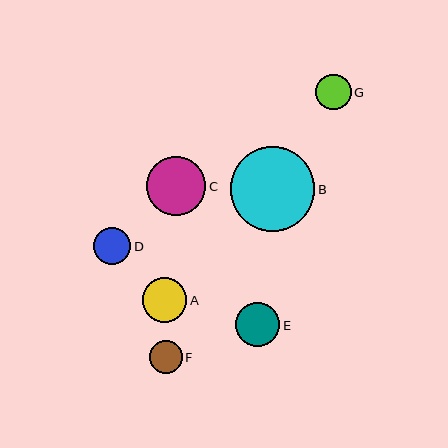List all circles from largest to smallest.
From largest to smallest: B, C, A, E, D, G, F.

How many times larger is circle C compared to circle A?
Circle C is approximately 1.3 times the size of circle A.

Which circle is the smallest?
Circle F is the smallest with a size of approximately 33 pixels.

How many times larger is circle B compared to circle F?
Circle B is approximately 2.6 times the size of circle F.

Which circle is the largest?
Circle B is the largest with a size of approximately 84 pixels.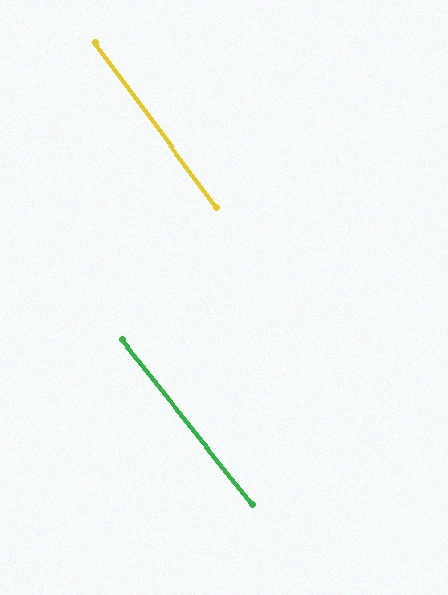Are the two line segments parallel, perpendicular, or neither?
Parallel — their directions differ by only 1.9°.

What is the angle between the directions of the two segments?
Approximately 2 degrees.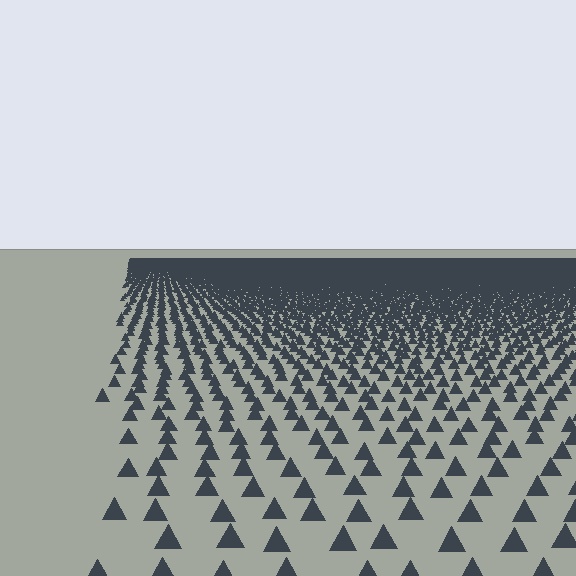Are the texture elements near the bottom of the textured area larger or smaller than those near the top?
Larger. Near the bottom, elements are closer to the viewer and appear at a bigger on-screen size.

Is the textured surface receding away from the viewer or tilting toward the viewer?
The surface is receding away from the viewer. Texture elements get smaller and denser toward the top.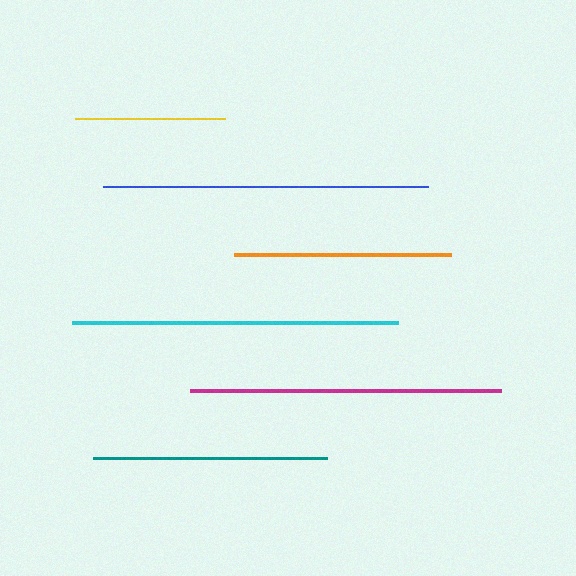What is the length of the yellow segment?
The yellow segment is approximately 150 pixels long.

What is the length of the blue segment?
The blue segment is approximately 324 pixels long.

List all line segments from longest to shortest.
From longest to shortest: cyan, blue, magenta, teal, orange, yellow.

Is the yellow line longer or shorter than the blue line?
The blue line is longer than the yellow line.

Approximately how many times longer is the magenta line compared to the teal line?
The magenta line is approximately 1.3 times the length of the teal line.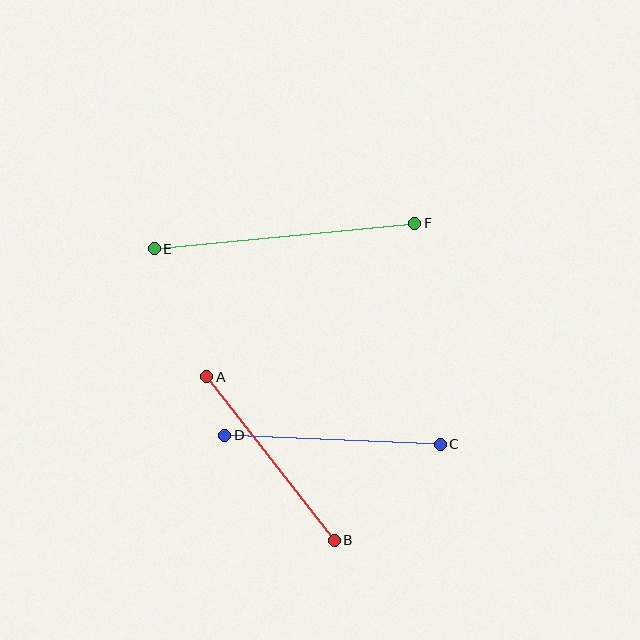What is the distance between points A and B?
The distance is approximately 207 pixels.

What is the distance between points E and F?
The distance is approximately 262 pixels.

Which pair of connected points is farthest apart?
Points E and F are farthest apart.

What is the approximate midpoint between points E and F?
The midpoint is at approximately (285, 236) pixels.